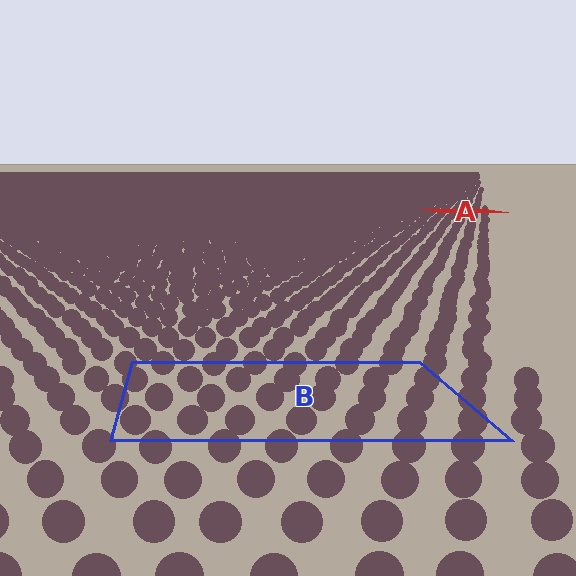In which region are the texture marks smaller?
The texture marks are smaller in region A, because it is farther away.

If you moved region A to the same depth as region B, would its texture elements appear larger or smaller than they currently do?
They would appear larger. At a closer depth, the same texture elements are projected at a bigger on-screen size.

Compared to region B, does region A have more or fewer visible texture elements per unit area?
Region A has more texture elements per unit area — they are packed more densely because it is farther away.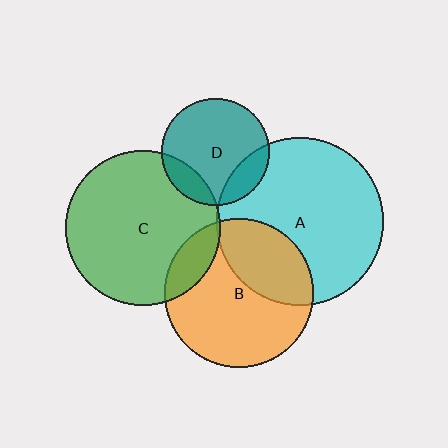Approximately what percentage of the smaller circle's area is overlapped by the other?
Approximately 35%.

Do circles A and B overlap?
Yes.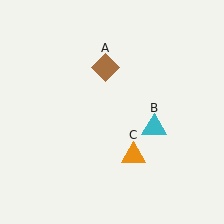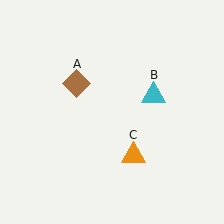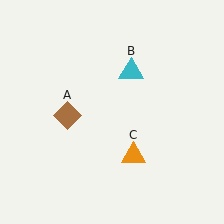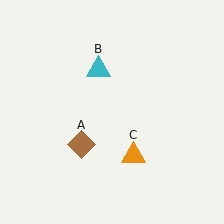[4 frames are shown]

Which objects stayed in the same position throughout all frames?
Orange triangle (object C) remained stationary.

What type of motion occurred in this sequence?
The brown diamond (object A), cyan triangle (object B) rotated counterclockwise around the center of the scene.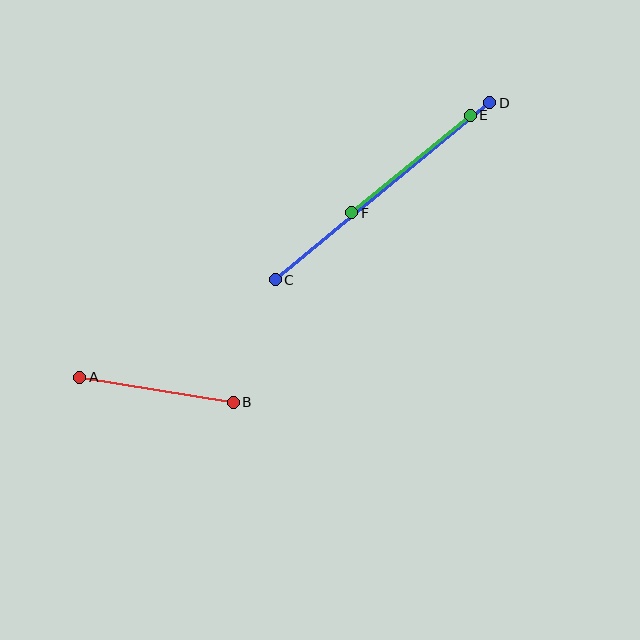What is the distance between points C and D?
The distance is approximately 278 pixels.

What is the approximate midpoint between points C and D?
The midpoint is at approximately (382, 191) pixels.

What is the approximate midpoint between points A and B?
The midpoint is at approximately (156, 390) pixels.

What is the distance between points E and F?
The distance is approximately 153 pixels.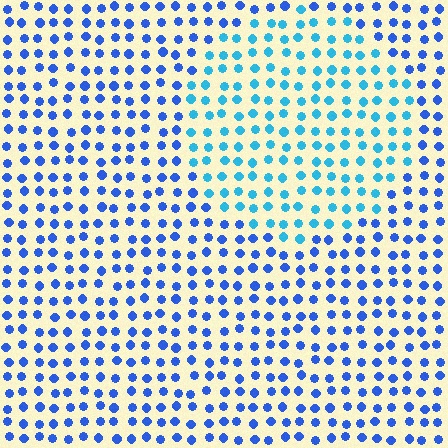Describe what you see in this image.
The image is filled with small blue elements in a uniform arrangement. A circle-shaped region is visible where the elements are tinted to a slightly different hue, forming a subtle color boundary.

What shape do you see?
I see a circle.